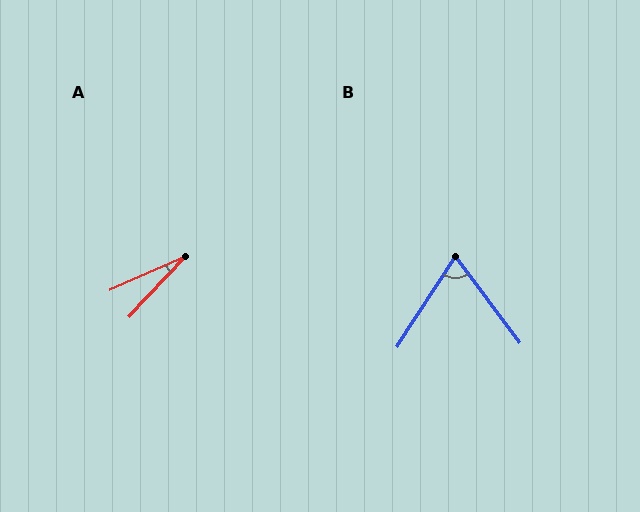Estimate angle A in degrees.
Approximately 22 degrees.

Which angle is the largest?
B, at approximately 70 degrees.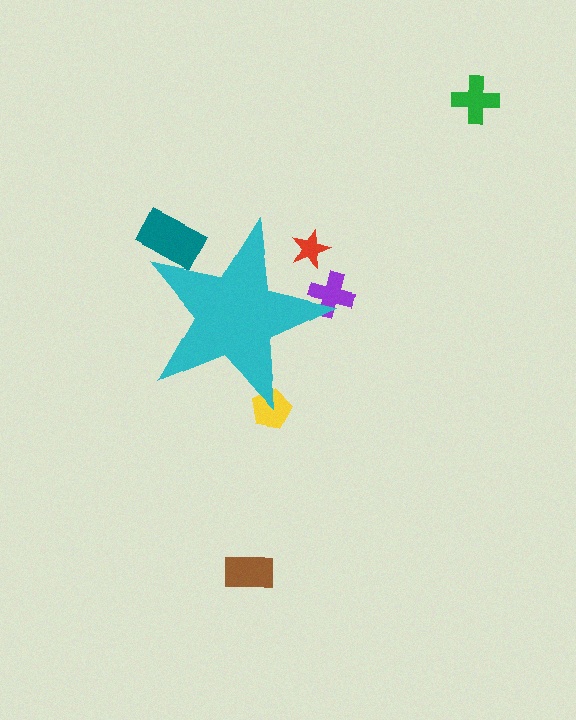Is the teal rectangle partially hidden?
Yes, the teal rectangle is partially hidden behind the cyan star.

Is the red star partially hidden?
Yes, the red star is partially hidden behind the cyan star.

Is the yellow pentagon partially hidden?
Yes, the yellow pentagon is partially hidden behind the cyan star.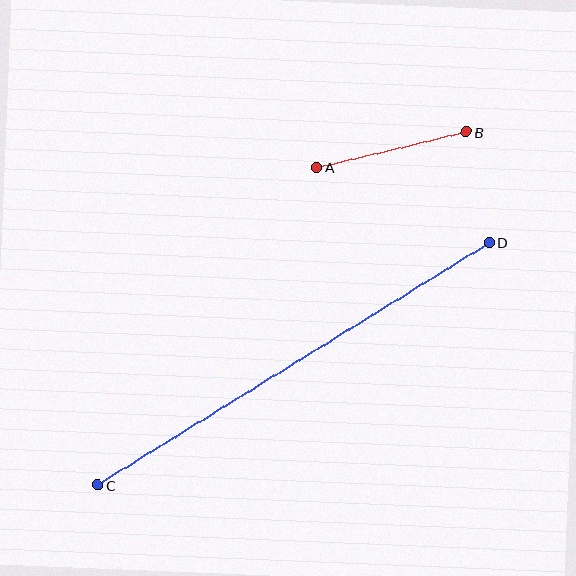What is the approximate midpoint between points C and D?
The midpoint is at approximately (294, 364) pixels.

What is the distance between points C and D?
The distance is approximately 461 pixels.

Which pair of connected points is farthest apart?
Points C and D are farthest apart.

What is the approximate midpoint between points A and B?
The midpoint is at approximately (391, 150) pixels.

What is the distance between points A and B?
The distance is approximately 154 pixels.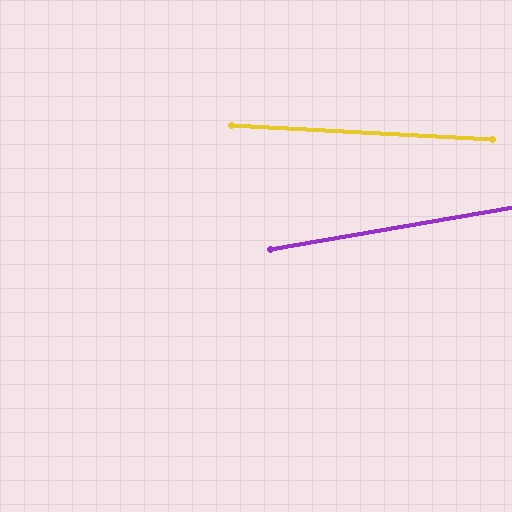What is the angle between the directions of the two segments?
Approximately 13 degrees.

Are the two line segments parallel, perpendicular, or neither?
Neither parallel nor perpendicular — they differ by about 13°.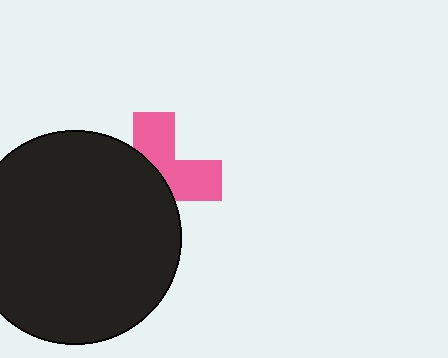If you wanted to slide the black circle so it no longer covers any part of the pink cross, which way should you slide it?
Slide it left — that is the most direct way to separate the two shapes.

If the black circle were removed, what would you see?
You would see the complete pink cross.